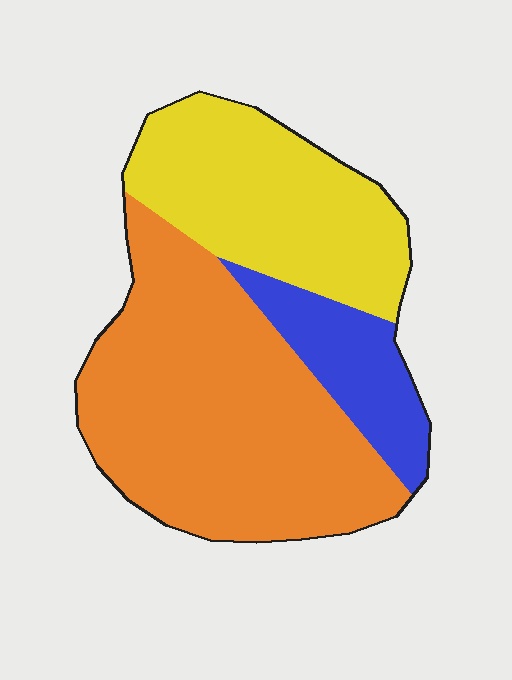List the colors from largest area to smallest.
From largest to smallest: orange, yellow, blue.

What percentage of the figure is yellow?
Yellow takes up between a sixth and a third of the figure.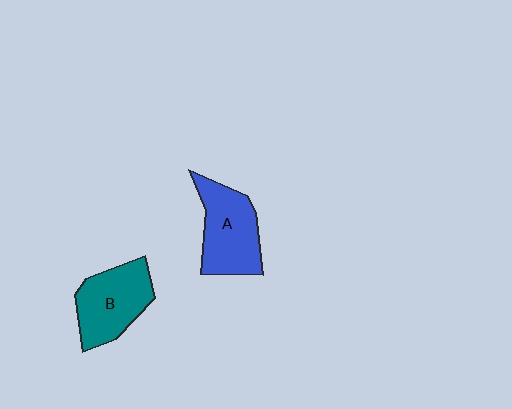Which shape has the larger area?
Shape A (blue).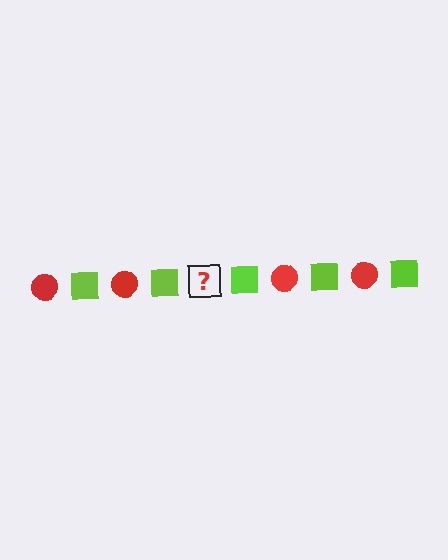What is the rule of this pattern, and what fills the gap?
The rule is that the pattern alternates between red circle and lime square. The gap should be filled with a red circle.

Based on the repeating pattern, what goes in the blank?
The blank should be a red circle.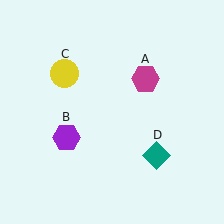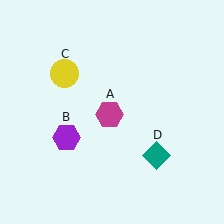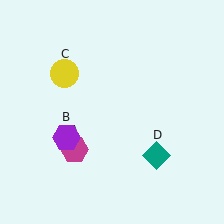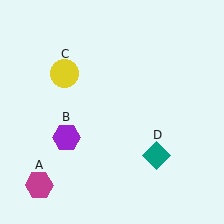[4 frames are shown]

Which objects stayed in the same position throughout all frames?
Purple hexagon (object B) and yellow circle (object C) and teal diamond (object D) remained stationary.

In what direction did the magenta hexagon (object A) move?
The magenta hexagon (object A) moved down and to the left.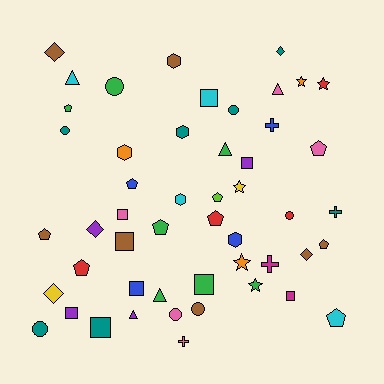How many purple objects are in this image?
There are 4 purple objects.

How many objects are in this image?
There are 50 objects.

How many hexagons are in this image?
There are 5 hexagons.